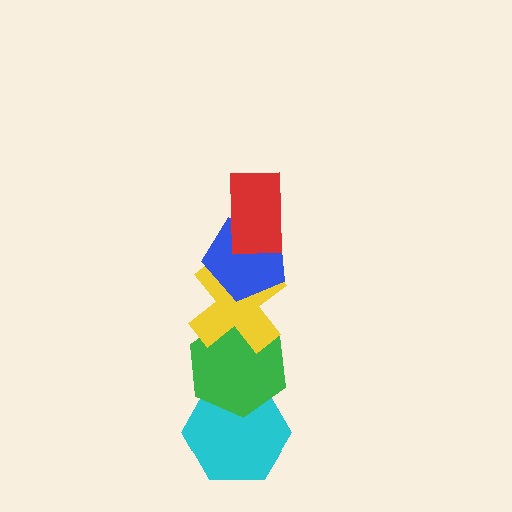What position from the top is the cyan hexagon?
The cyan hexagon is 5th from the top.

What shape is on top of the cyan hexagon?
The green hexagon is on top of the cyan hexagon.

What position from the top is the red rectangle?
The red rectangle is 1st from the top.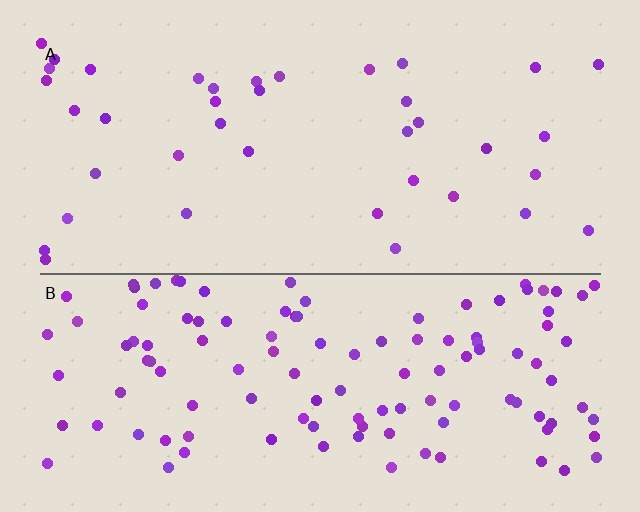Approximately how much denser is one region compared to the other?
Approximately 3.1× — region B over region A.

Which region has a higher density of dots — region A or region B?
B (the bottom).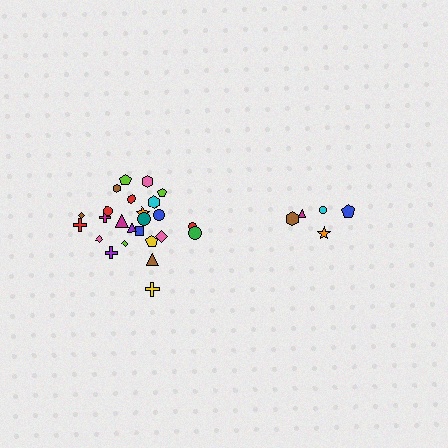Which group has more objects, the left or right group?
The left group.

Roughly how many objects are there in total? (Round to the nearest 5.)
Roughly 30 objects in total.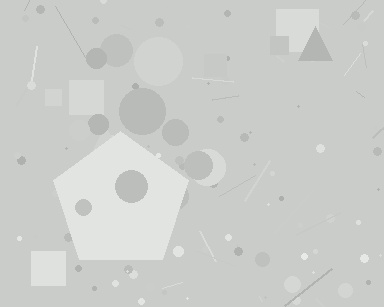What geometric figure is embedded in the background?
A pentagon is embedded in the background.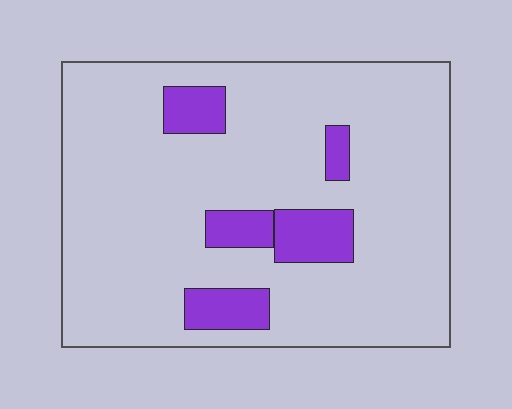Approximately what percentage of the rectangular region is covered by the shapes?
Approximately 15%.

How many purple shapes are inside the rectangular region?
5.